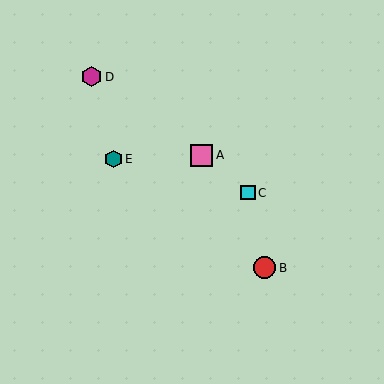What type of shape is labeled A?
Shape A is a pink square.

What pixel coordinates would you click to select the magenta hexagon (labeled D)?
Click at (91, 77) to select the magenta hexagon D.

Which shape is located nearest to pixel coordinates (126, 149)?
The teal hexagon (labeled E) at (113, 159) is nearest to that location.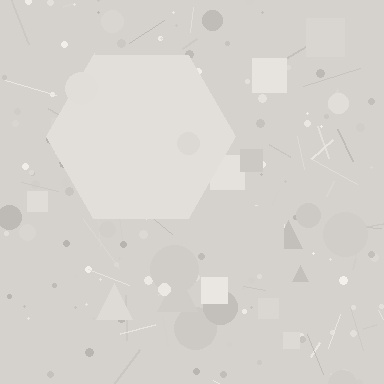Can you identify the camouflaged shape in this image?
The camouflaged shape is a hexagon.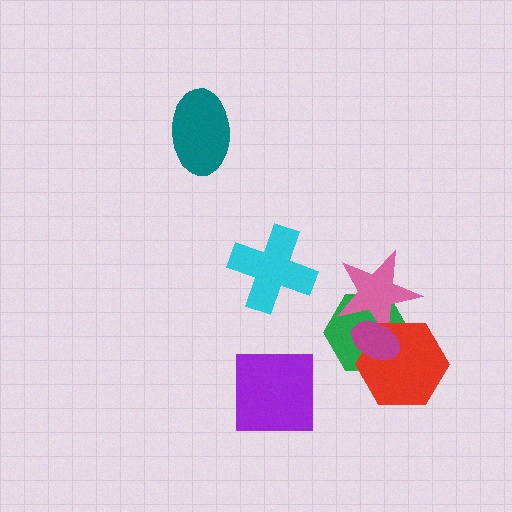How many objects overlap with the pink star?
3 objects overlap with the pink star.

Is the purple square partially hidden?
No, no other shape covers it.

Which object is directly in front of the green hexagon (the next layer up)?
The pink star is directly in front of the green hexagon.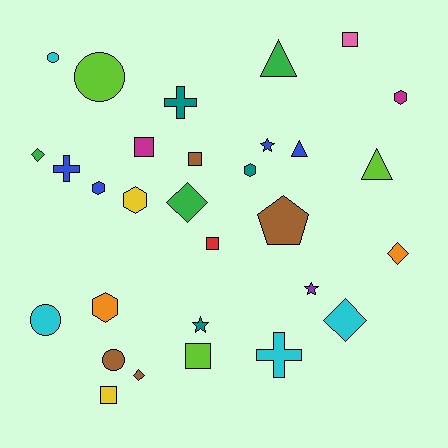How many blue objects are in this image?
There are 4 blue objects.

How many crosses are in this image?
There are 3 crosses.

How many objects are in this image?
There are 30 objects.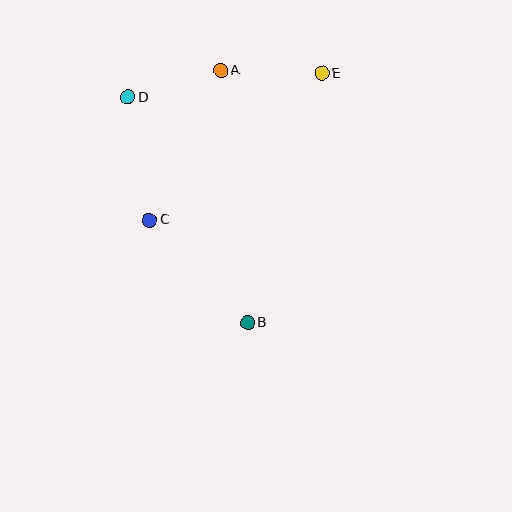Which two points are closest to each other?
Points A and D are closest to each other.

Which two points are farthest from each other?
Points B and E are farthest from each other.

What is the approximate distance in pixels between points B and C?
The distance between B and C is approximately 142 pixels.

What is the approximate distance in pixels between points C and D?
The distance between C and D is approximately 125 pixels.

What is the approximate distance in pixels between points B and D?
The distance between B and D is approximately 255 pixels.